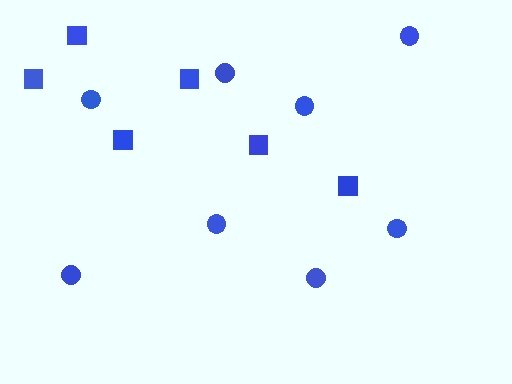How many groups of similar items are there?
There are 2 groups: one group of circles (8) and one group of squares (6).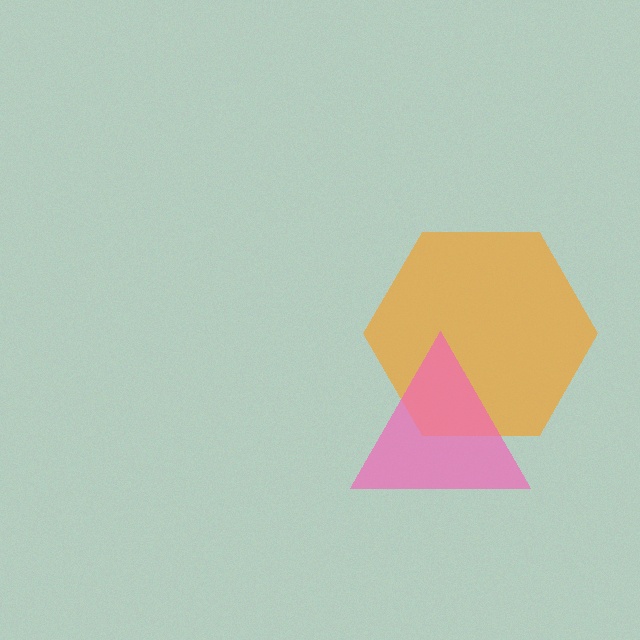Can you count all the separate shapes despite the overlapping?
Yes, there are 2 separate shapes.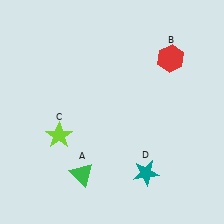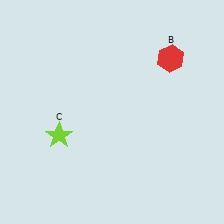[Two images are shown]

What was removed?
The teal star (D), the green triangle (A) were removed in Image 2.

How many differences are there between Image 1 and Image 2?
There are 2 differences between the two images.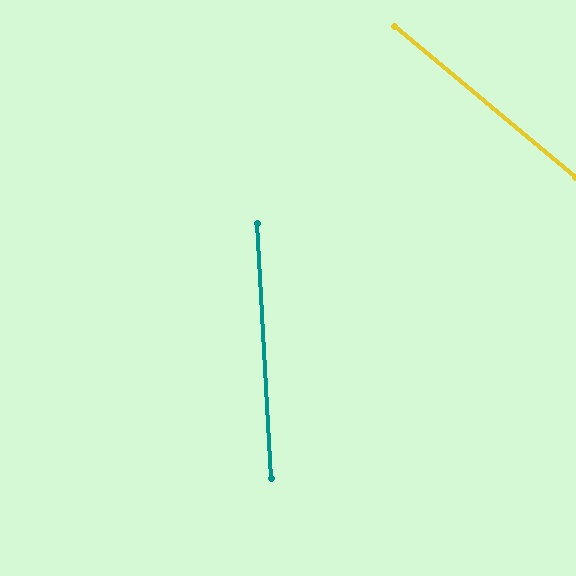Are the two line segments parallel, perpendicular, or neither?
Neither parallel nor perpendicular — they differ by about 47°.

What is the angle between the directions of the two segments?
Approximately 47 degrees.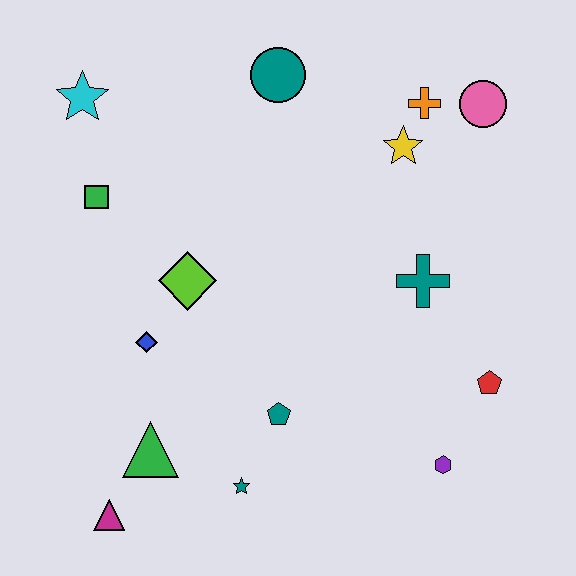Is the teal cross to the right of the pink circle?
No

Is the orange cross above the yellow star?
Yes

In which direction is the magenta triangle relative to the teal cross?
The magenta triangle is to the left of the teal cross.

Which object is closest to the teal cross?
The red pentagon is closest to the teal cross.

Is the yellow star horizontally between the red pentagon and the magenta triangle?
Yes